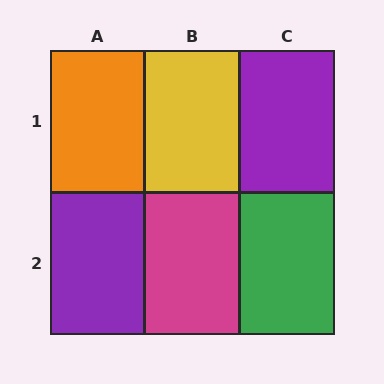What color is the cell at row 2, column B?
Magenta.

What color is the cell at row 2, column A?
Purple.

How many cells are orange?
1 cell is orange.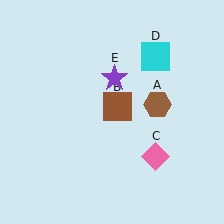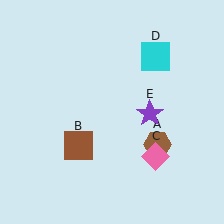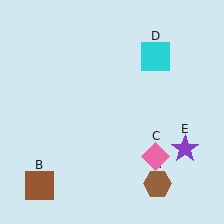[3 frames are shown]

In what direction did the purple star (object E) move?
The purple star (object E) moved down and to the right.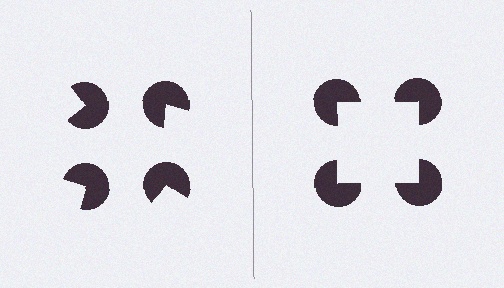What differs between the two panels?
The pac-man discs are positioned identically on both sides; only the wedge orientations differ. On the right they align to a square; on the left they are misaligned.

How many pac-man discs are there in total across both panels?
8 — 4 on each side.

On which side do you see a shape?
An illusory square appears on the right side. On the left side the wedge cuts are rotated, so no coherent shape forms.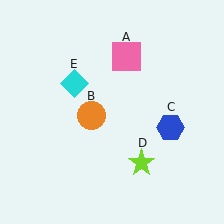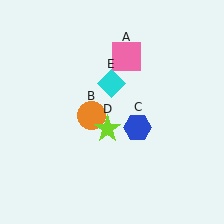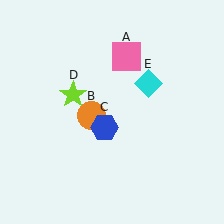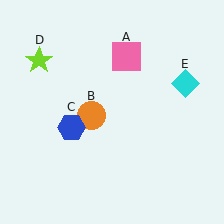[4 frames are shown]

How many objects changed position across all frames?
3 objects changed position: blue hexagon (object C), lime star (object D), cyan diamond (object E).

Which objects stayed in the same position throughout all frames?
Pink square (object A) and orange circle (object B) remained stationary.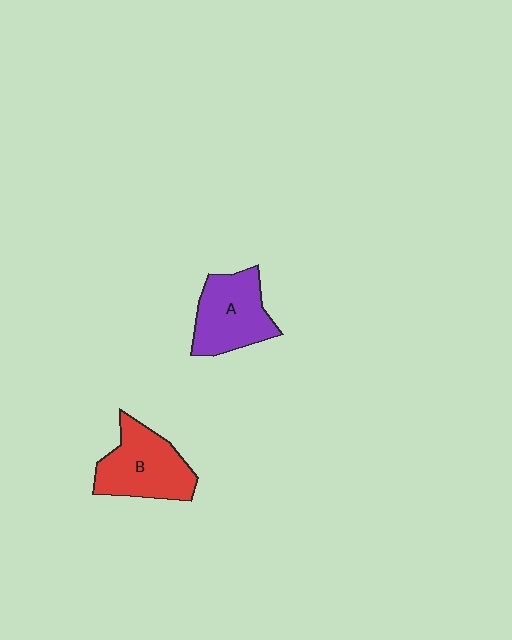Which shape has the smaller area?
Shape A (purple).